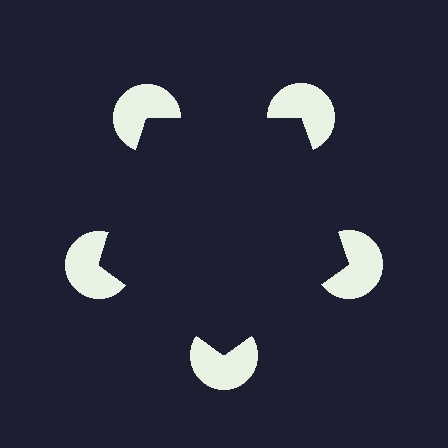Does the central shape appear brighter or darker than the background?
It typically appears slightly darker than the background, even though no actual brightness change is drawn.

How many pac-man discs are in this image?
There are 5 — one at each vertex of the illusory pentagon.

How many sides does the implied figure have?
5 sides.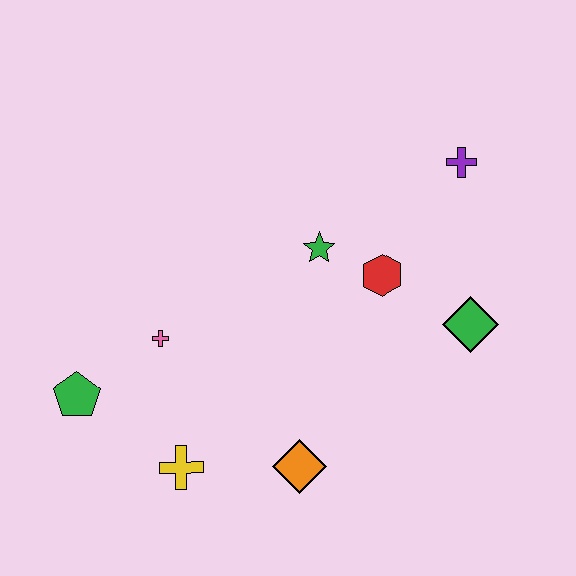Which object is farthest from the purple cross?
The green pentagon is farthest from the purple cross.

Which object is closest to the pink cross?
The green pentagon is closest to the pink cross.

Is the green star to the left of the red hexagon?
Yes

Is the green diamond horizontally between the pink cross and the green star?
No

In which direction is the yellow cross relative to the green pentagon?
The yellow cross is to the right of the green pentagon.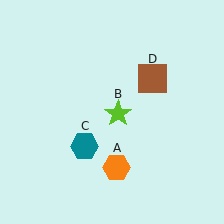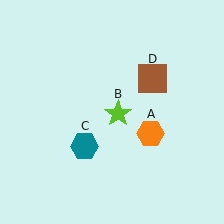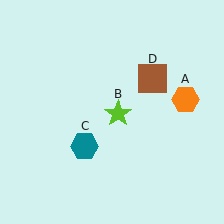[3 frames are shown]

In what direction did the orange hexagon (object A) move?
The orange hexagon (object A) moved up and to the right.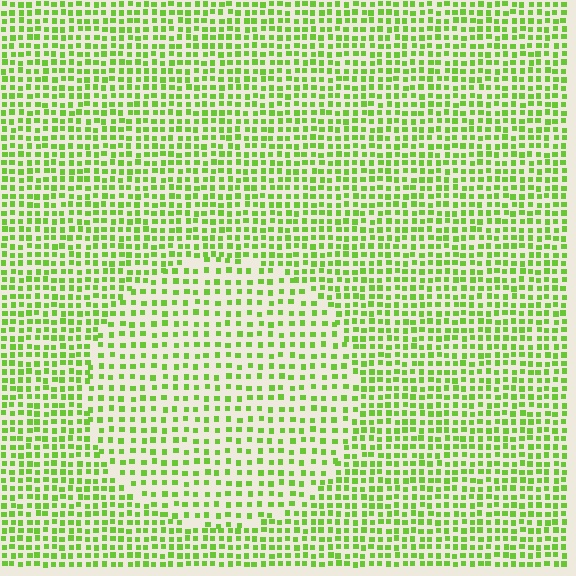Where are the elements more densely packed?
The elements are more densely packed outside the circle boundary.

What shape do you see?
I see a circle.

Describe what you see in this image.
The image contains small lime elements arranged at two different densities. A circle-shaped region is visible where the elements are less densely packed than the surrounding area.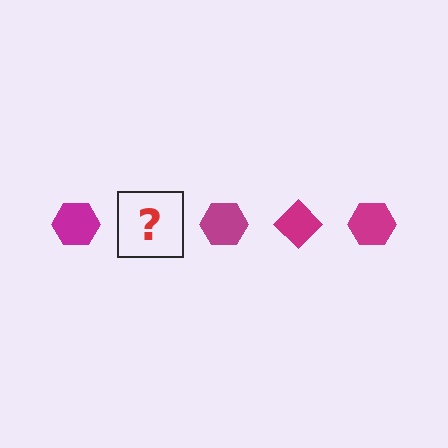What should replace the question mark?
The question mark should be replaced with a magenta diamond.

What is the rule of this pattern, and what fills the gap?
The rule is that the pattern cycles through hexagon, diamond shapes in magenta. The gap should be filled with a magenta diamond.